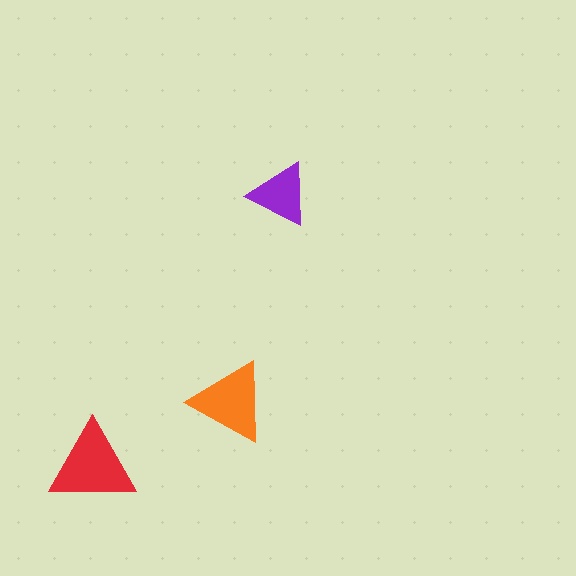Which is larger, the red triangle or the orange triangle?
The red one.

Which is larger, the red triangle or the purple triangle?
The red one.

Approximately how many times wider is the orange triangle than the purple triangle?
About 1.5 times wider.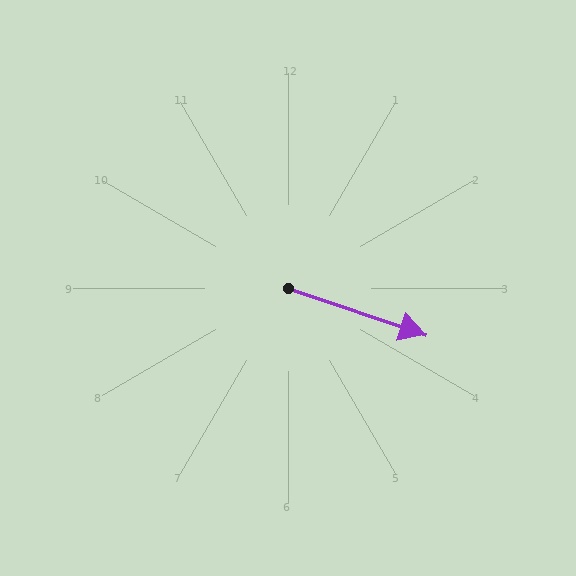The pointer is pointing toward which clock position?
Roughly 4 o'clock.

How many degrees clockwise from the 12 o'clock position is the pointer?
Approximately 109 degrees.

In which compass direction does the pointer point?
East.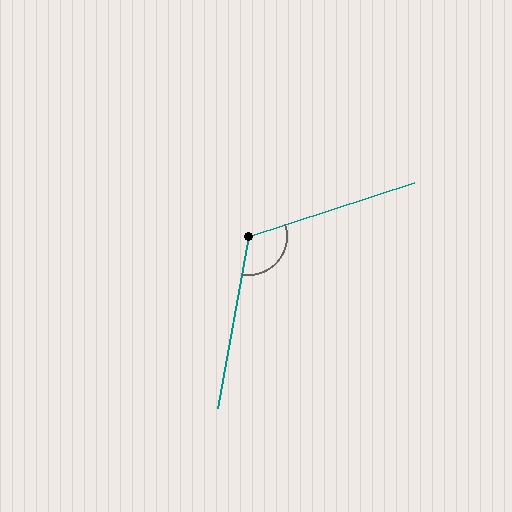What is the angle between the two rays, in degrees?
Approximately 118 degrees.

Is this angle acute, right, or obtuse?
It is obtuse.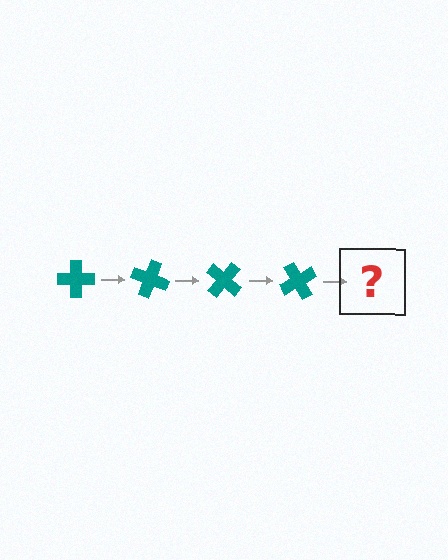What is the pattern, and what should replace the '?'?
The pattern is that the cross rotates 20 degrees each step. The '?' should be a teal cross rotated 80 degrees.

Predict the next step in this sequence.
The next step is a teal cross rotated 80 degrees.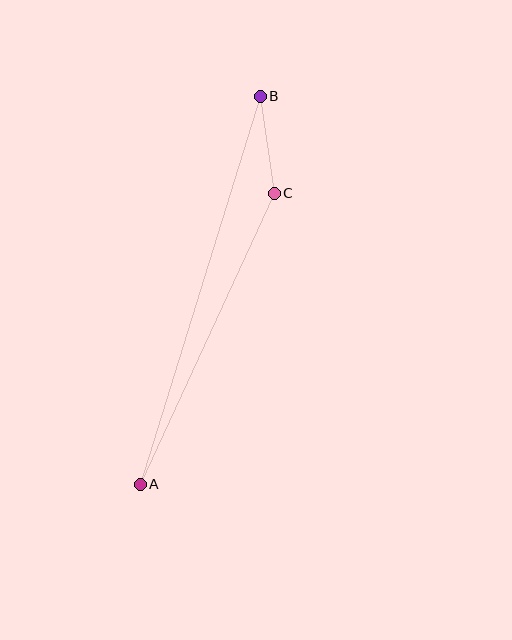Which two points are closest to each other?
Points B and C are closest to each other.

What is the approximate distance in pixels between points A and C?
The distance between A and C is approximately 320 pixels.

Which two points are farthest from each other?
Points A and B are farthest from each other.